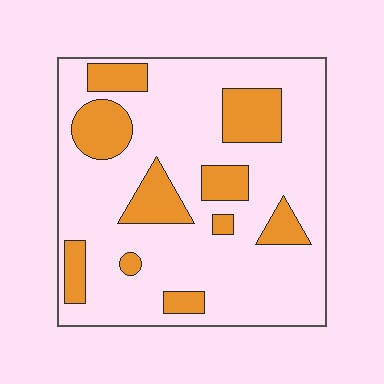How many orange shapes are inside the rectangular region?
10.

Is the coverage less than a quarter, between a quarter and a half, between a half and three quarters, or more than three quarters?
Less than a quarter.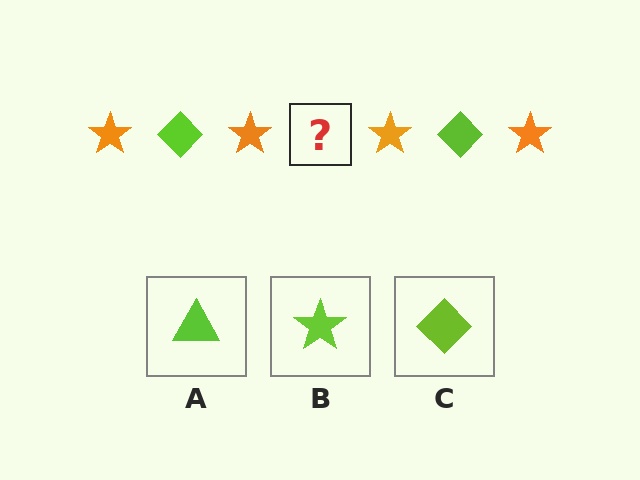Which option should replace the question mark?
Option C.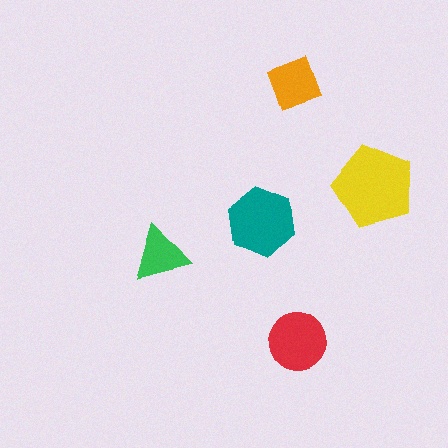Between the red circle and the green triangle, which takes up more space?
The red circle.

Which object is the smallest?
The green triangle.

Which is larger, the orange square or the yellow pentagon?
The yellow pentagon.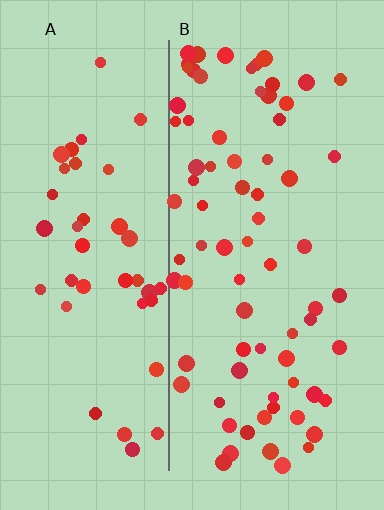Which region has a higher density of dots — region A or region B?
B (the right).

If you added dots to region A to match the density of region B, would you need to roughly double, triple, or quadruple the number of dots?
Approximately double.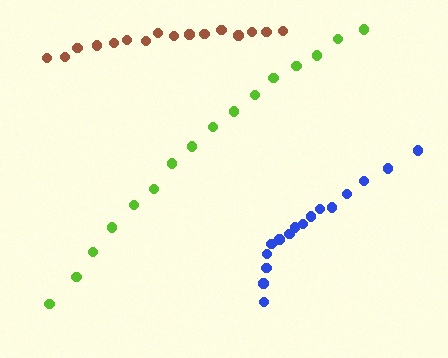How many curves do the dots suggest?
There are 3 distinct paths.